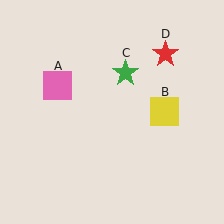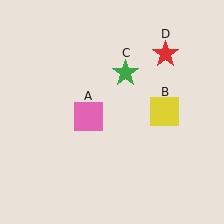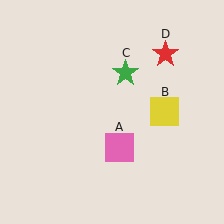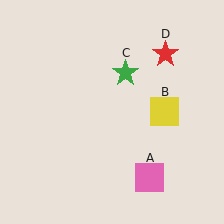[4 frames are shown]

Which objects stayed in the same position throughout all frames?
Yellow square (object B) and green star (object C) and red star (object D) remained stationary.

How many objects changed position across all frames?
1 object changed position: pink square (object A).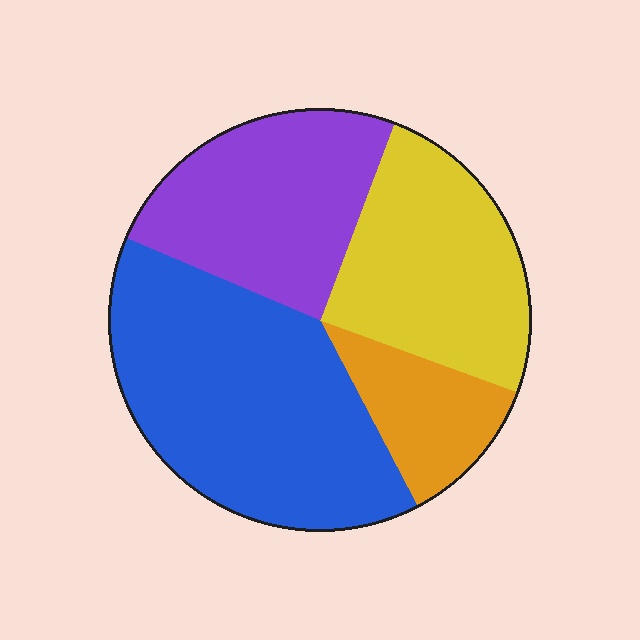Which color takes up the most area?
Blue, at roughly 40%.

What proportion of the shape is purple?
Purple covers 24% of the shape.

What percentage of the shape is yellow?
Yellow covers roughly 25% of the shape.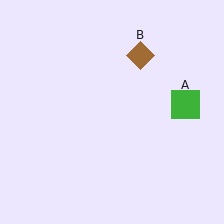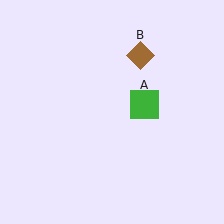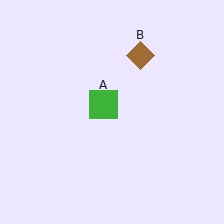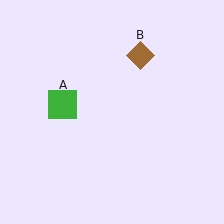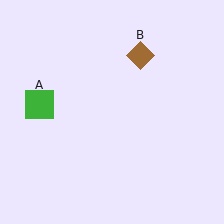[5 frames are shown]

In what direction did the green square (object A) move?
The green square (object A) moved left.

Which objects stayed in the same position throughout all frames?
Brown diamond (object B) remained stationary.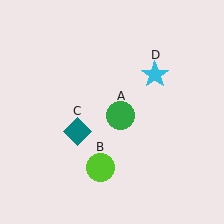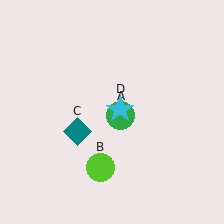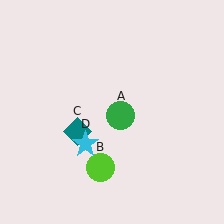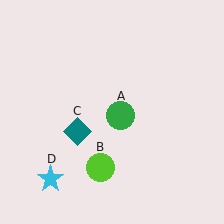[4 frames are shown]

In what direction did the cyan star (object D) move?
The cyan star (object D) moved down and to the left.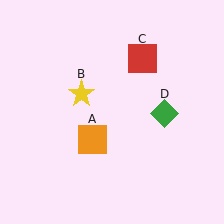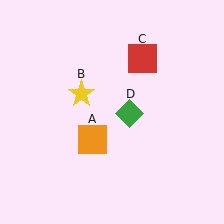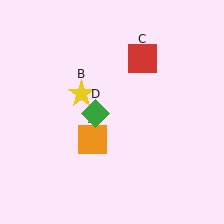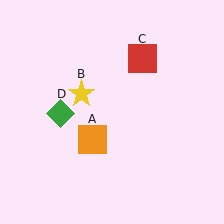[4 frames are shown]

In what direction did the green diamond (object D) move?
The green diamond (object D) moved left.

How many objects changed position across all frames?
1 object changed position: green diamond (object D).